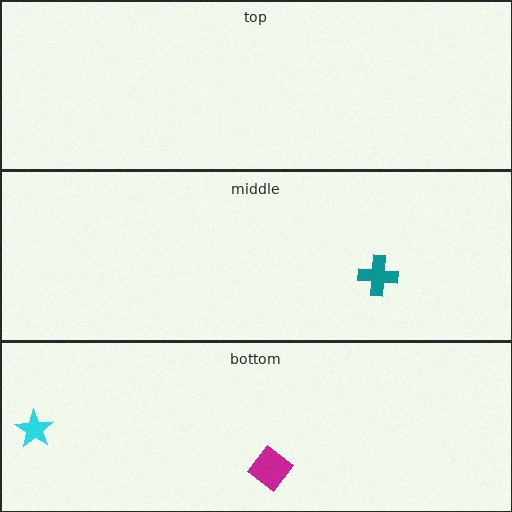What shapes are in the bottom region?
The magenta diamond, the cyan star.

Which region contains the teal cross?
The middle region.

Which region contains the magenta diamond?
The bottom region.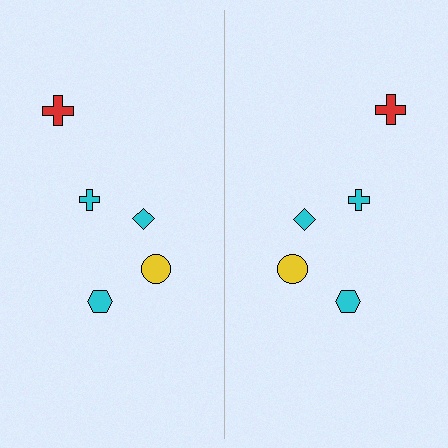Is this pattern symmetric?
Yes, this pattern has bilateral (reflection) symmetry.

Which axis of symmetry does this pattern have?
The pattern has a vertical axis of symmetry running through the center of the image.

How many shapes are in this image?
There are 10 shapes in this image.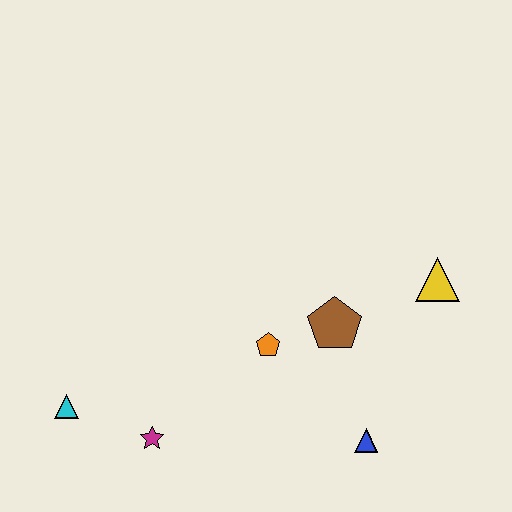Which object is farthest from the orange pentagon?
The cyan triangle is farthest from the orange pentagon.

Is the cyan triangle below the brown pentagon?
Yes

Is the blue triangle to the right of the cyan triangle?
Yes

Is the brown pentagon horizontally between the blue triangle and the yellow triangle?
No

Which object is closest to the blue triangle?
The brown pentagon is closest to the blue triangle.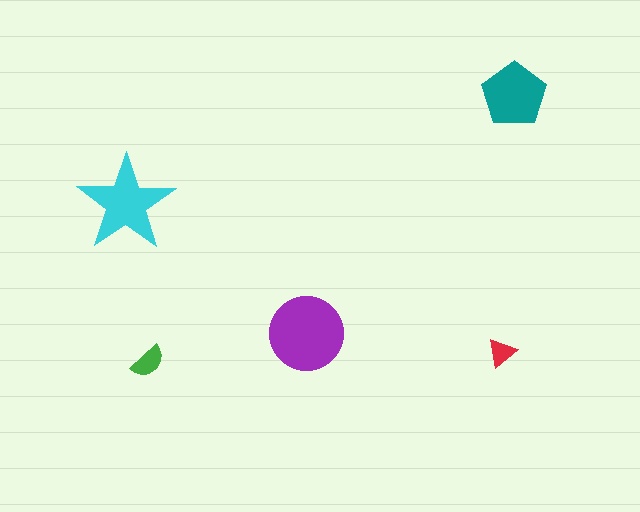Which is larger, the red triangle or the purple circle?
The purple circle.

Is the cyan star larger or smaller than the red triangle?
Larger.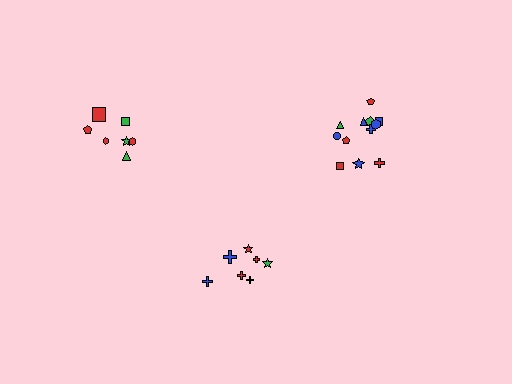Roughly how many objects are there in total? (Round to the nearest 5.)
Roughly 25 objects in total.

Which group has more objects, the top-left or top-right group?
The top-right group.